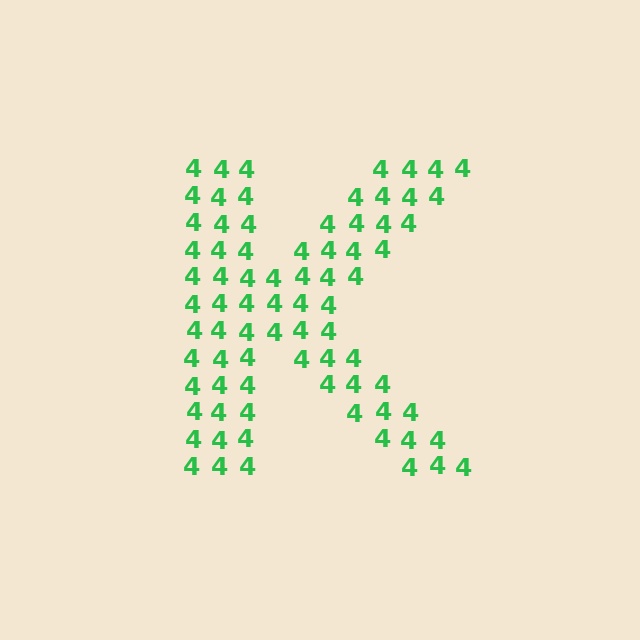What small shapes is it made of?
It is made of small digit 4's.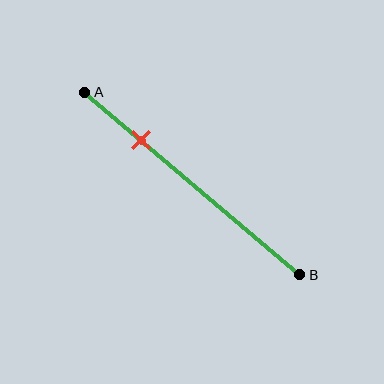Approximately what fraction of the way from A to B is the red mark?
The red mark is approximately 25% of the way from A to B.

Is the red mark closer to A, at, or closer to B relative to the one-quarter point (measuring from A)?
The red mark is approximately at the one-quarter point of segment AB.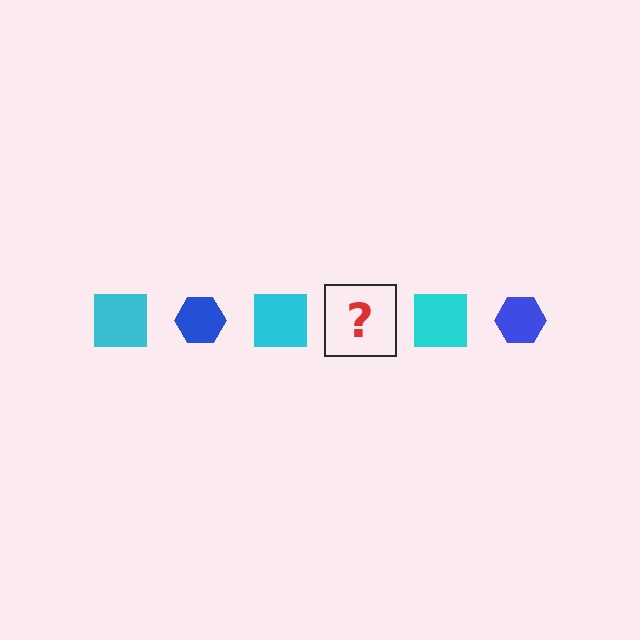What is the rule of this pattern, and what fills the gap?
The rule is that the pattern alternates between cyan square and blue hexagon. The gap should be filled with a blue hexagon.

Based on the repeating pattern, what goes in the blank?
The blank should be a blue hexagon.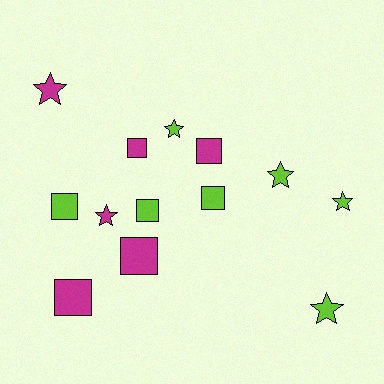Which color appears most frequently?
Lime, with 7 objects.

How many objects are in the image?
There are 13 objects.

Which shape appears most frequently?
Square, with 7 objects.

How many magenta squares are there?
There are 4 magenta squares.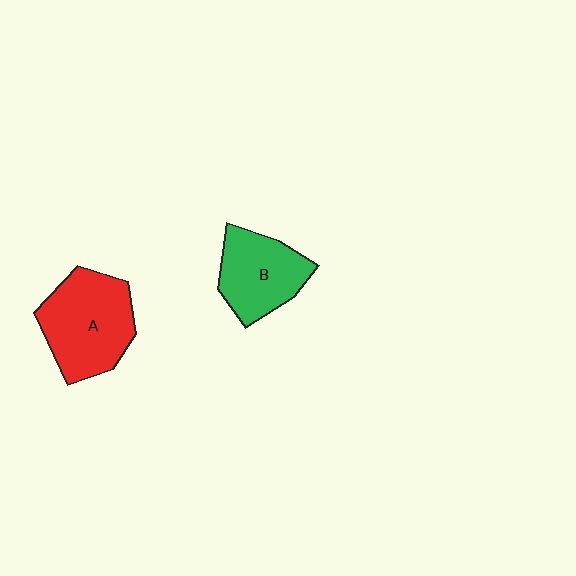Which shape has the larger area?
Shape A (red).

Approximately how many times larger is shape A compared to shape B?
Approximately 1.3 times.